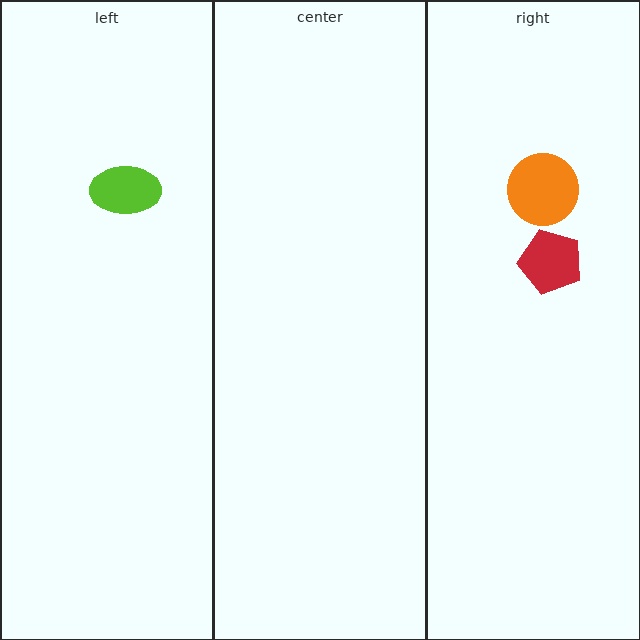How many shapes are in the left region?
1.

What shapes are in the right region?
The red pentagon, the orange circle.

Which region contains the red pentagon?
The right region.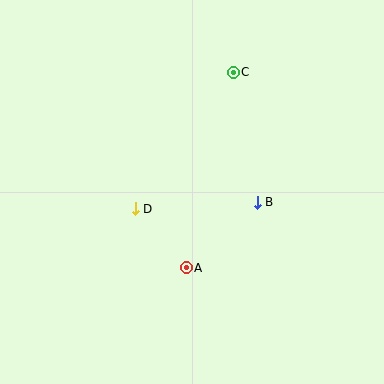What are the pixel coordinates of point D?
Point D is at (135, 209).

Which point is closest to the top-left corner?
Point C is closest to the top-left corner.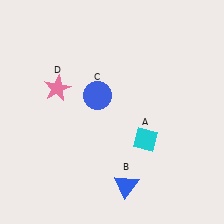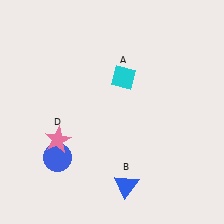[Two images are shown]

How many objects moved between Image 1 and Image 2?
3 objects moved between the two images.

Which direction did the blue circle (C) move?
The blue circle (C) moved down.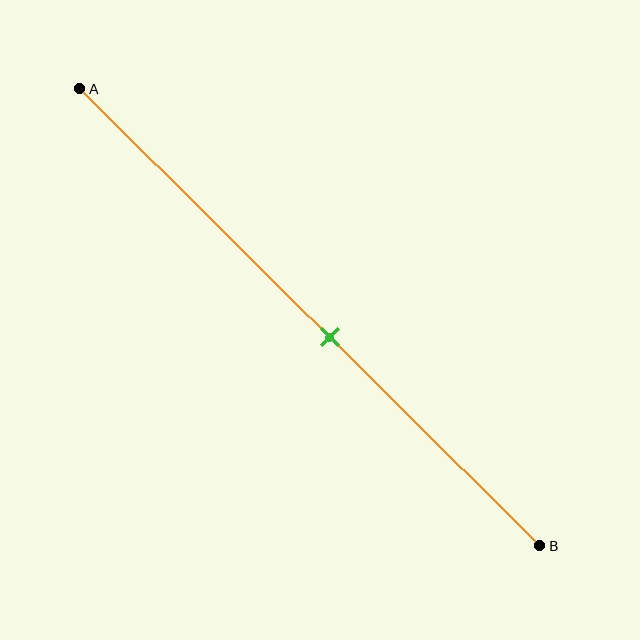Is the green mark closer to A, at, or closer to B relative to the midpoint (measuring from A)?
The green mark is closer to point B than the midpoint of segment AB.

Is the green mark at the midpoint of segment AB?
No, the mark is at about 55% from A, not at the 50% midpoint.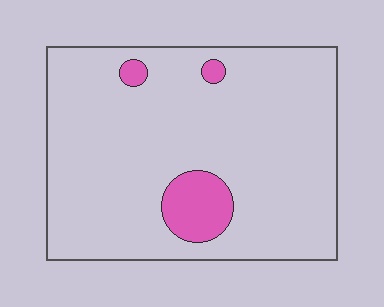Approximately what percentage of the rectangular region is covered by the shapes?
Approximately 10%.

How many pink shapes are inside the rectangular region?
3.